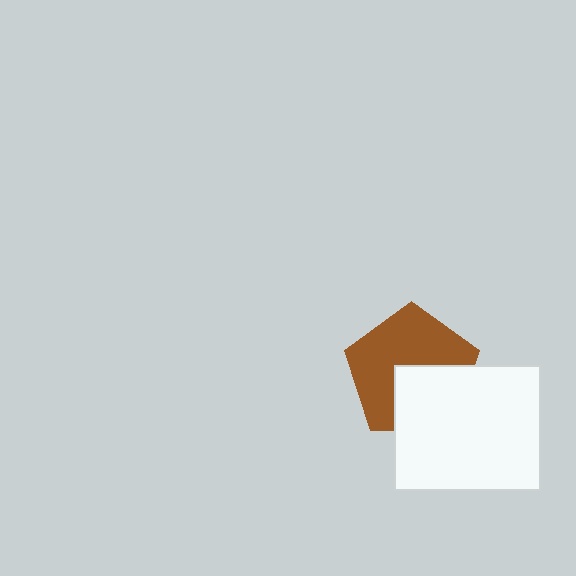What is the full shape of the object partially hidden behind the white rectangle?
The partially hidden object is a brown pentagon.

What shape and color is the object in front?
The object in front is a white rectangle.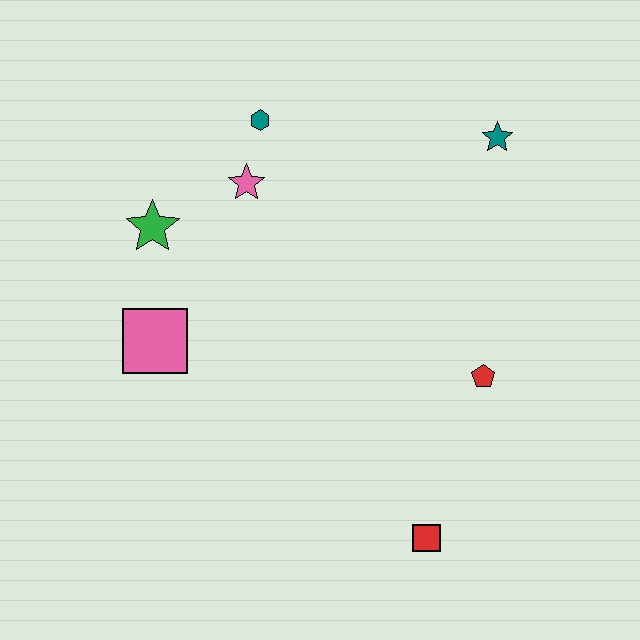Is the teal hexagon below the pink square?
No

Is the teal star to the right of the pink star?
Yes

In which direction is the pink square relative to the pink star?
The pink square is below the pink star.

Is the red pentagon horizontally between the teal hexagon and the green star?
No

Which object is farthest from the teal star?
The red square is farthest from the teal star.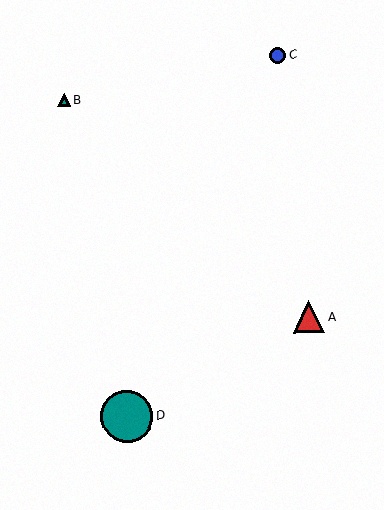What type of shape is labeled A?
Shape A is a red triangle.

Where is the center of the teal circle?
The center of the teal circle is at (127, 416).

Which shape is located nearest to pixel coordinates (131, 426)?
The teal circle (labeled D) at (127, 416) is nearest to that location.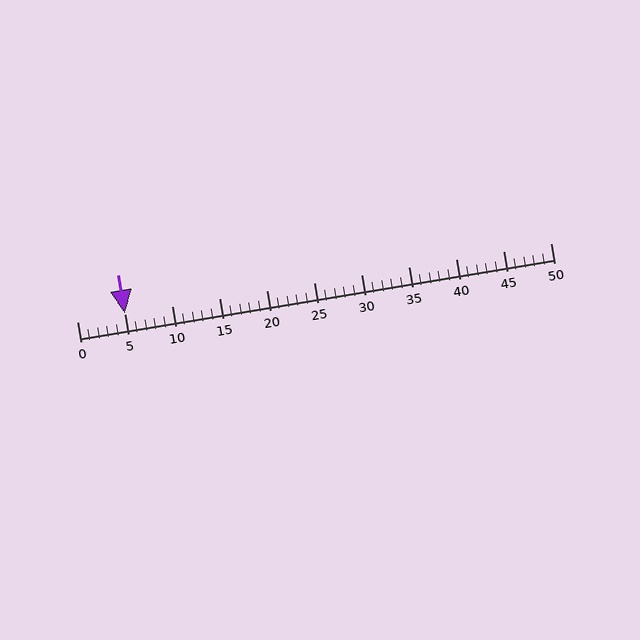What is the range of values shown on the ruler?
The ruler shows values from 0 to 50.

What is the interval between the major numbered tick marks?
The major tick marks are spaced 5 units apart.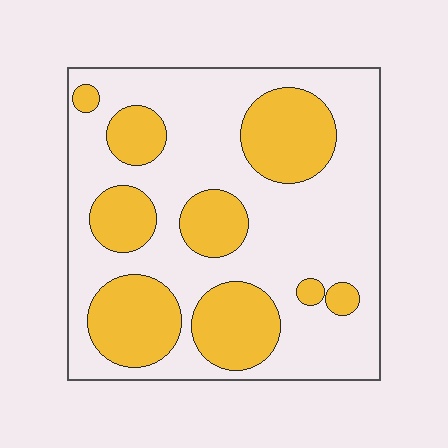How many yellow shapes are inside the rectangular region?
9.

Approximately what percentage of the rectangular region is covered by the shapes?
Approximately 35%.